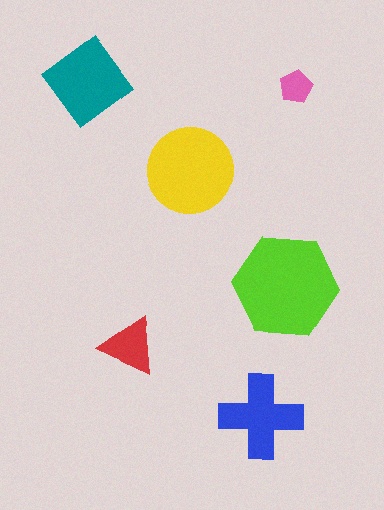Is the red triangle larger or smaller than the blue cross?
Smaller.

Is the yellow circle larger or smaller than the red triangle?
Larger.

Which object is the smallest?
The pink pentagon.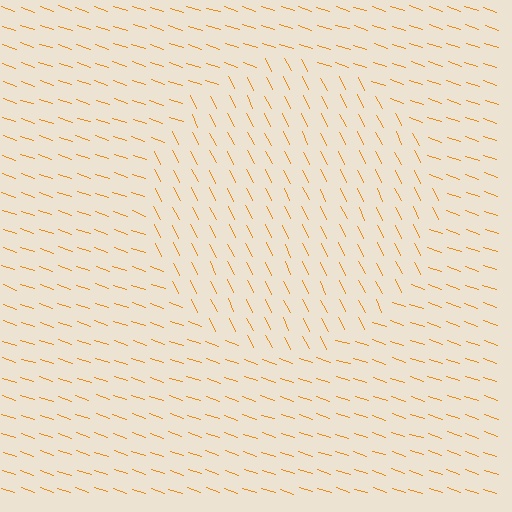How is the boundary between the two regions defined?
The boundary is defined purely by a change in line orientation (approximately 45 degrees difference). All lines are the same color and thickness.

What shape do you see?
I see a circle.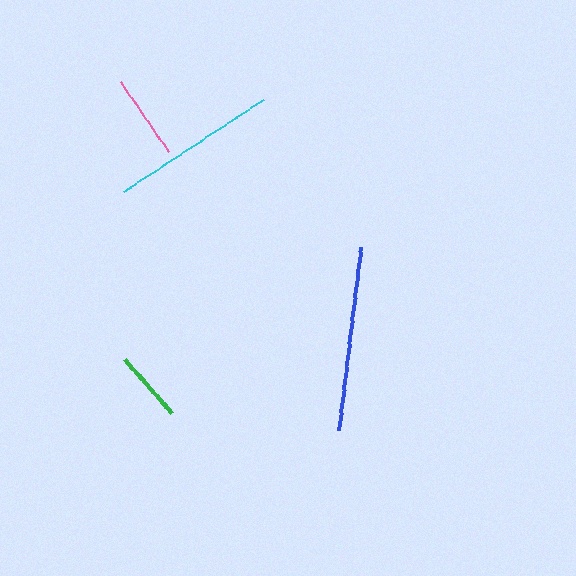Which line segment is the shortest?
The green line is the shortest at approximately 73 pixels.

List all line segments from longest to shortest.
From longest to shortest: blue, cyan, pink, green.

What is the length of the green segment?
The green segment is approximately 73 pixels long.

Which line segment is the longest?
The blue line is the longest at approximately 185 pixels.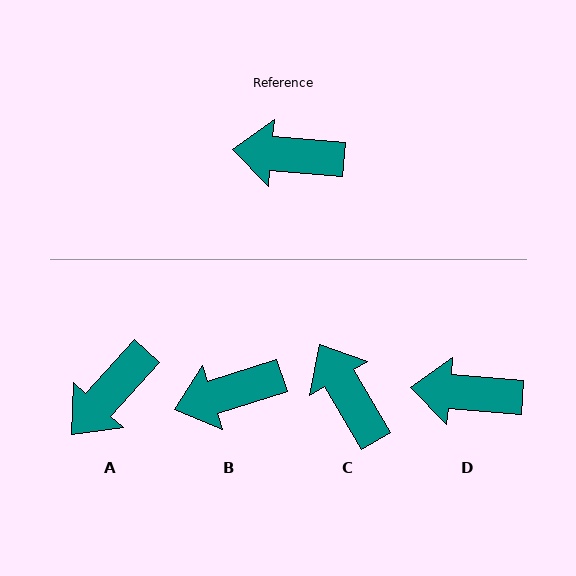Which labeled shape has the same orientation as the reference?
D.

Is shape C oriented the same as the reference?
No, it is off by about 55 degrees.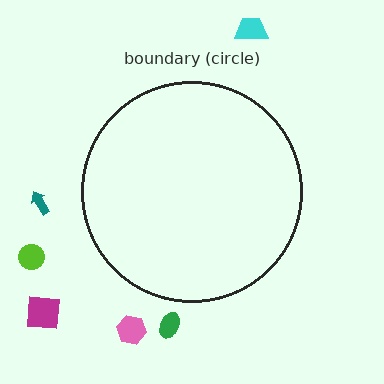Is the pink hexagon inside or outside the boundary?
Outside.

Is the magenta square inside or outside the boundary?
Outside.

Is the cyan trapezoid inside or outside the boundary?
Outside.